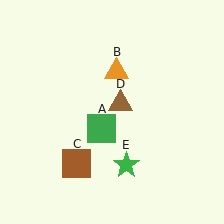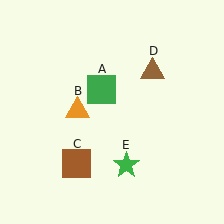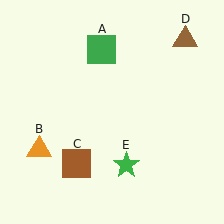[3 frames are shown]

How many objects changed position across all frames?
3 objects changed position: green square (object A), orange triangle (object B), brown triangle (object D).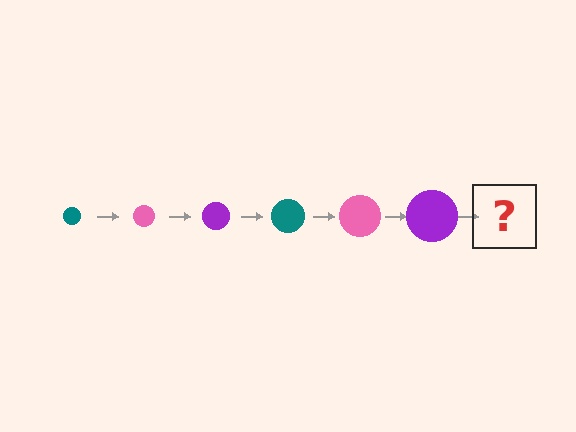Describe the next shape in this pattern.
It should be a teal circle, larger than the previous one.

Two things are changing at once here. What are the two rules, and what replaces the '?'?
The two rules are that the circle grows larger each step and the color cycles through teal, pink, and purple. The '?' should be a teal circle, larger than the previous one.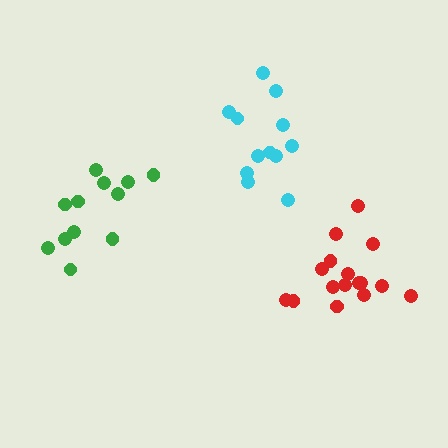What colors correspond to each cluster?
The clusters are colored: green, red, cyan.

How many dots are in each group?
Group 1: 12 dots, Group 2: 16 dots, Group 3: 12 dots (40 total).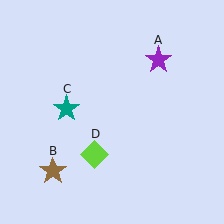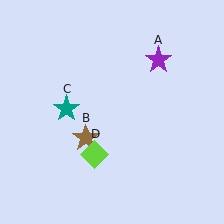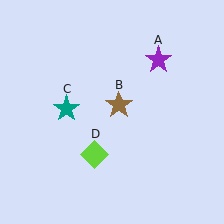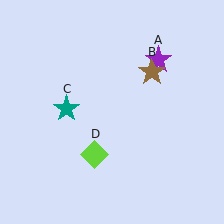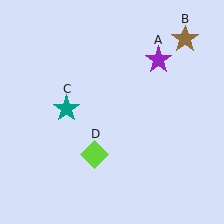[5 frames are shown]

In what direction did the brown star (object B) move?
The brown star (object B) moved up and to the right.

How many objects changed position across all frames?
1 object changed position: brown star (object B).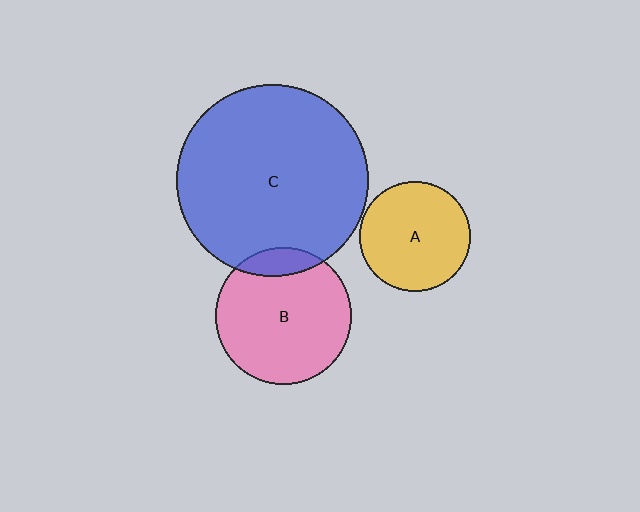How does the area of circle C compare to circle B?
Approximately 2.0 times.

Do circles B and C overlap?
Yes.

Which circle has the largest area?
Circle C (blue).